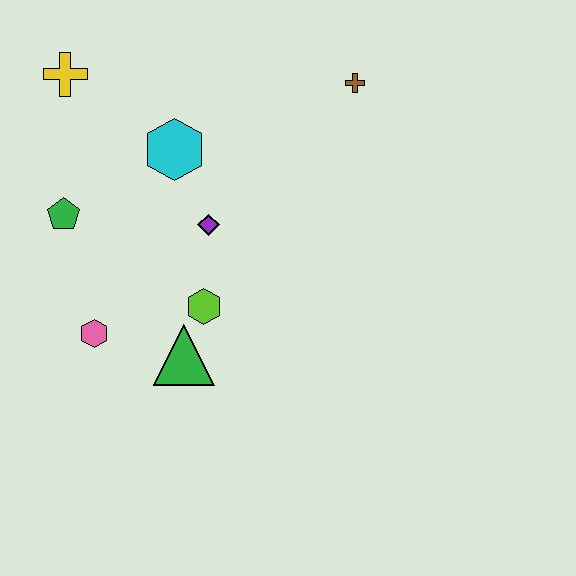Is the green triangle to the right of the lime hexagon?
No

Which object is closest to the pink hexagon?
The green triangle is closest to the pink hexagon.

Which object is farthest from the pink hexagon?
The brown cross is farthest from the pink hexagon.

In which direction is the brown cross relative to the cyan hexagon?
The brown cross is to the right of the cyan hexagon.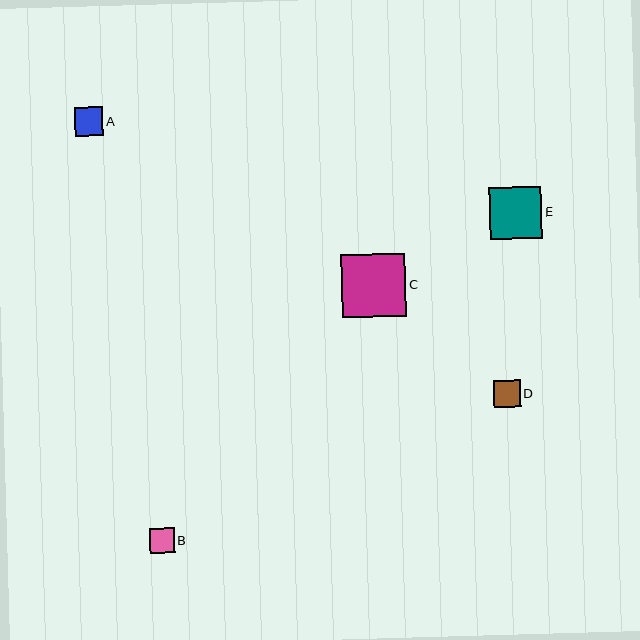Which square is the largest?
Square C is the largest with a size of approximately 64 pixels.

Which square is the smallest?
Square B is the smallest with a size of approximately 25 pixels.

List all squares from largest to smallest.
From largest to smallest: C, E, A, D, B.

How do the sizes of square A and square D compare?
Square A and square D are approximately the same size.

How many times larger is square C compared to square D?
Square C is approximately 2.4 times the size of square D.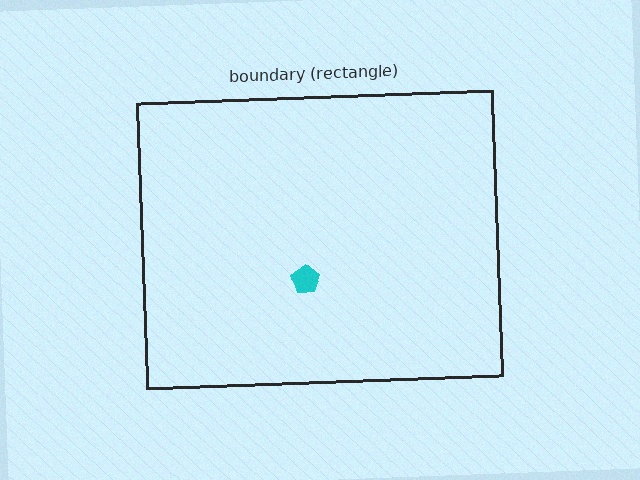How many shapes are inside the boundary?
1 inside, 0 outside.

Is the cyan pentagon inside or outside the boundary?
Inside.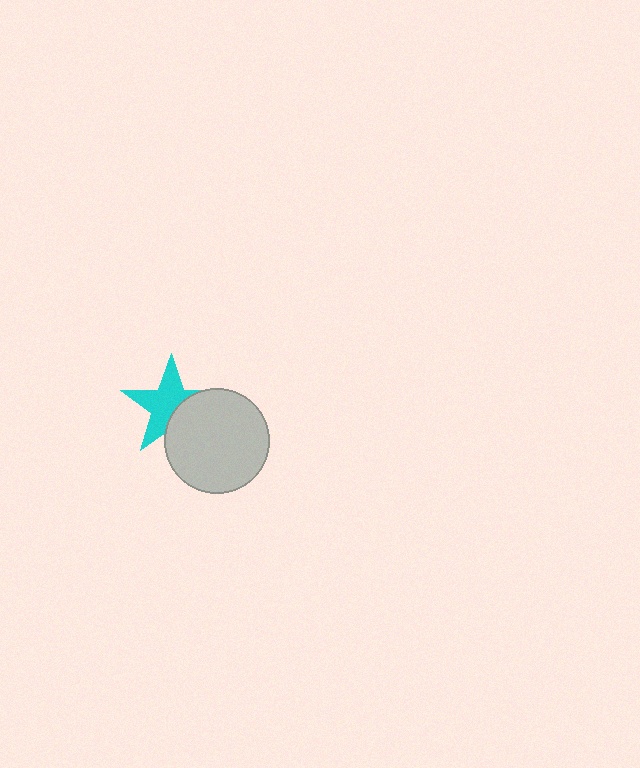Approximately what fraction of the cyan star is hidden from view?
Roughly 37% of the cyan star is hidden behind the light gray circle.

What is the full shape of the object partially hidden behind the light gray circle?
The partially hidden object is a cyan star.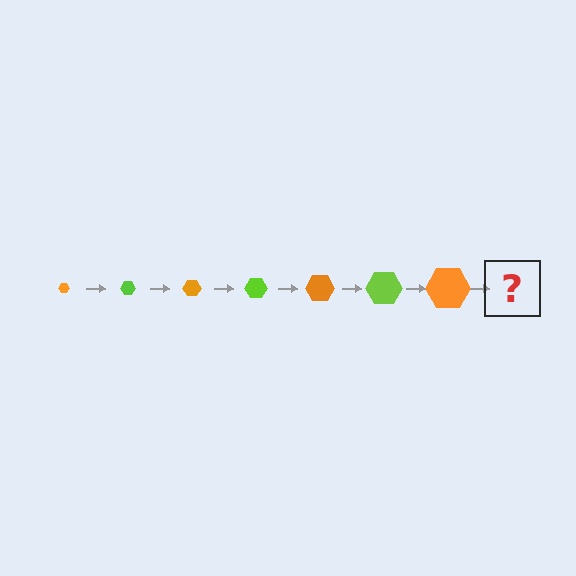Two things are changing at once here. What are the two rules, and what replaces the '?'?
The two rules are that the hexagon grows larger each step and the color cycles through orange and lime. The '?' should be a lime hexagon, larger than the previous one.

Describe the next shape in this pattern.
It should be a lime hexagon, larger than the previous one.